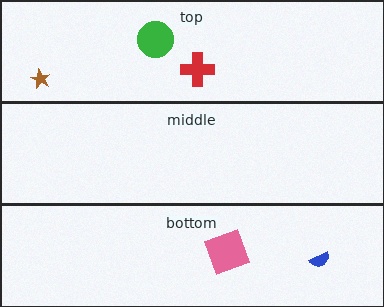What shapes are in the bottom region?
The pink square, the blue semicircle.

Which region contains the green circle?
The top region.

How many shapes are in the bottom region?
2.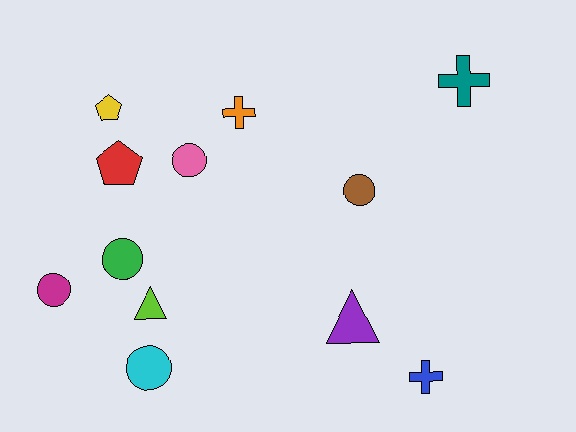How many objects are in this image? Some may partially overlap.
There are 12 objects.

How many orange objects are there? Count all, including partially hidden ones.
There is 1 orange object.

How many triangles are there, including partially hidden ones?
There are 2 triangles.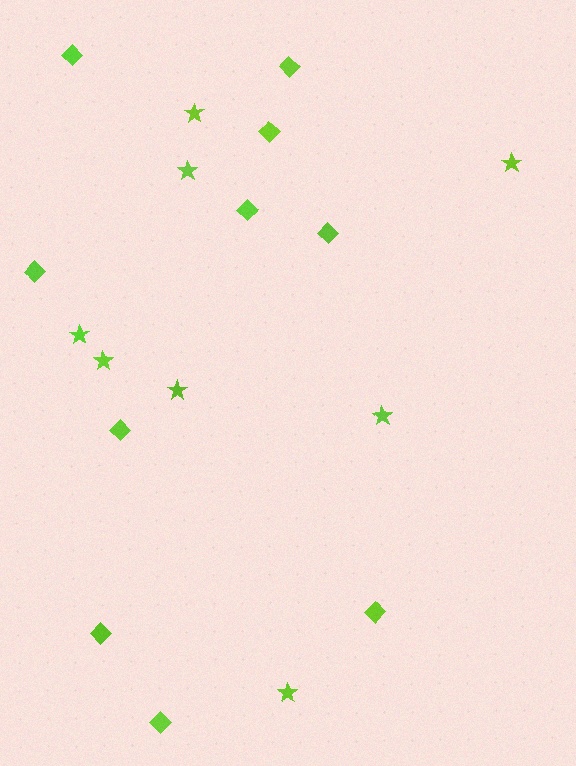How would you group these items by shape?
There are 2 groups: one group of stars (8) and one group of diamonds (10).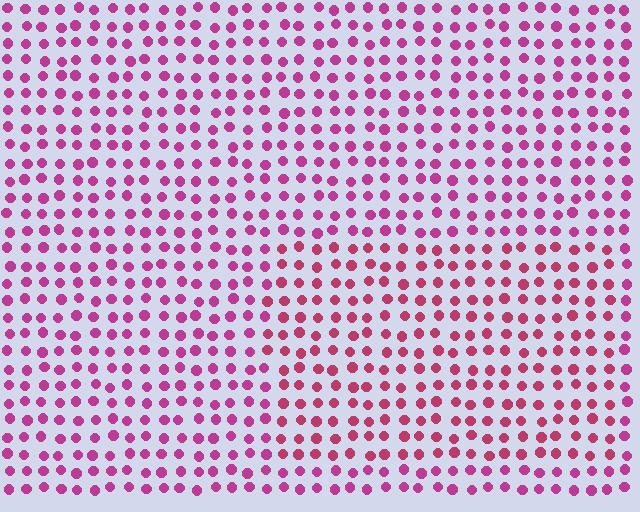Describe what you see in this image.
The image is filled with small magenta elements in a uniform arrangement. A rectangle-shaped region is visible where the elements are tinted to a slightly different hue, forming a subtle color boundary.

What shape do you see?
I see a rectangle.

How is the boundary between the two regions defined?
The boundary is defined purely by a slight shift in hue (about 20 degrees). Spacing, size, and orientation are identical on both sides.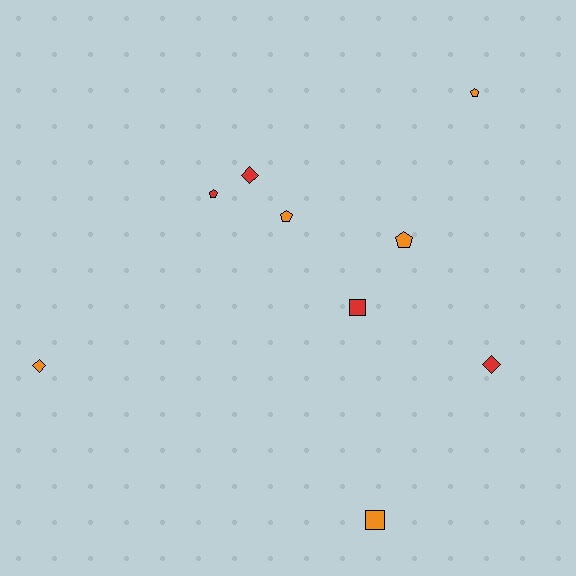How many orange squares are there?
There is 1 orange square.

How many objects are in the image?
There are 9 objects.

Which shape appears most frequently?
Pentagon, with 4 objects.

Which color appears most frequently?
Orange, with 5 objects.